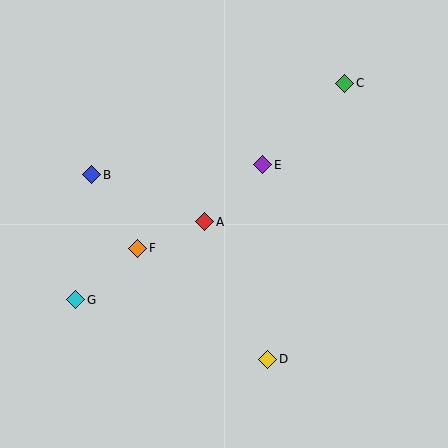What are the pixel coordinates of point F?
Point F is at (138, 248).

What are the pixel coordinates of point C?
Point C is at (345, 83).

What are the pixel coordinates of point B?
Point B is at (92, 175).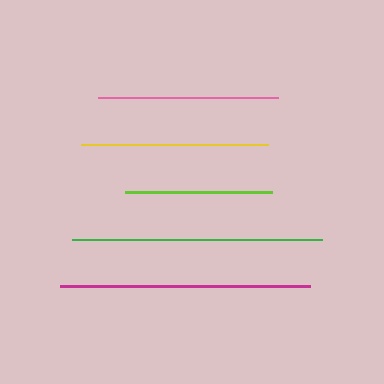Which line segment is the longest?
The green line is the longest at approximately 250 pixels.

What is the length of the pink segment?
The pink segment is approximately 180 pixels long.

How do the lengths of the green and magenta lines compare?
The green and magenta lines are approximately the same length.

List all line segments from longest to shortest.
From longest to shortest: green, magenta, yellow, pink, lime.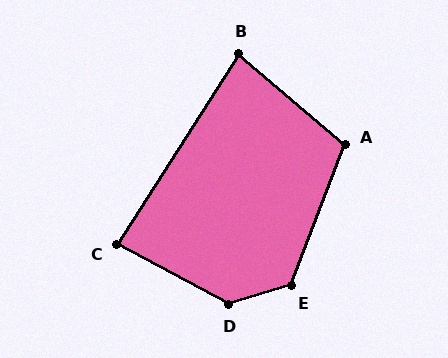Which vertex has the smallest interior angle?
B, at approximately 82 degrees.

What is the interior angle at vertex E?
Approximately 128 degrees (obtuse).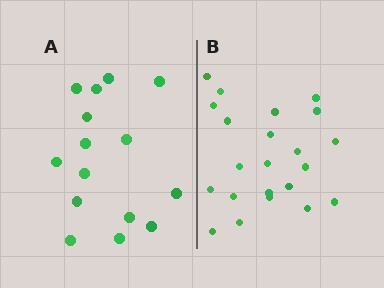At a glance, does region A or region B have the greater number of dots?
Region B (the right region) has more dots.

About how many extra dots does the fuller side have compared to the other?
Region B has roughly 8 or so more dots than region A.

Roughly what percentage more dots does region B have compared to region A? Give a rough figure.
About 45% more.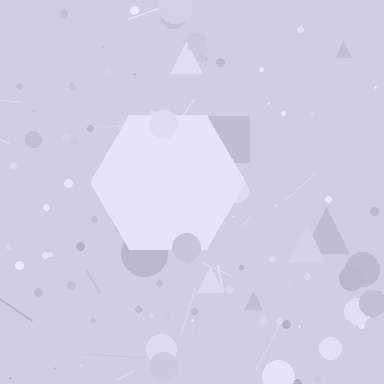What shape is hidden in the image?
A hexagon is hidden in the image.